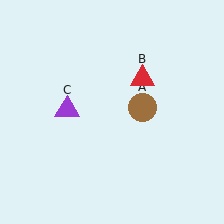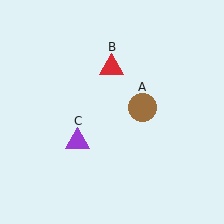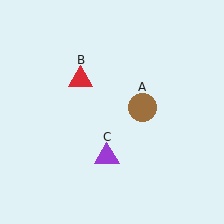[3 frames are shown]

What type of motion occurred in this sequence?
The red triangle (object B), purple triangle (object C) rotated counterclockwise around the center of the scene.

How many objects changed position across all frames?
2 objects changed position: red triangle (object B), purple triangle (object C).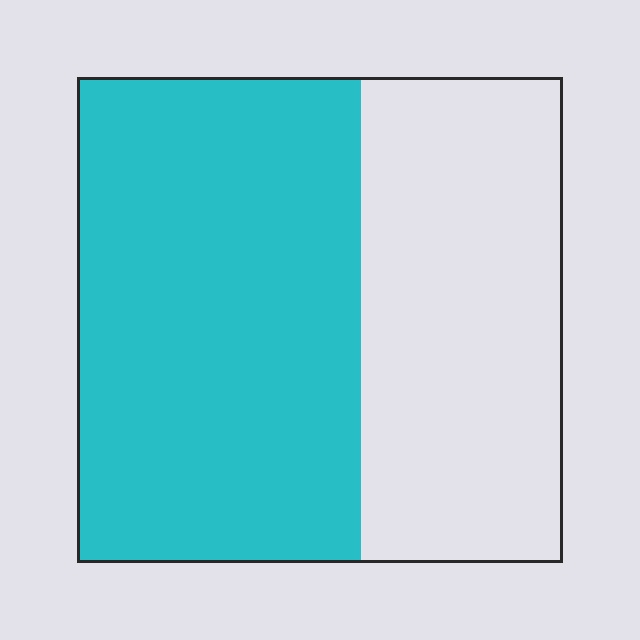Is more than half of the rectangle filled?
Yes.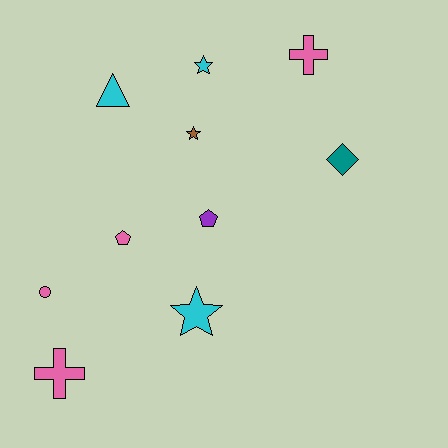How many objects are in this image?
There are 10 objects.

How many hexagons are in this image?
There are no hexagons.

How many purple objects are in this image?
There is 1 purple object.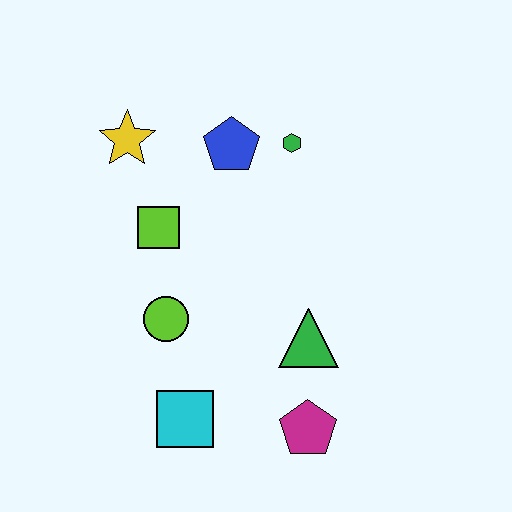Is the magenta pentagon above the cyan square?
No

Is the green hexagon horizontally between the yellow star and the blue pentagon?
No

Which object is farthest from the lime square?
The magenta pentagon is farthest from the lime square.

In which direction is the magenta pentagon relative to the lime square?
The magenta pentagon is below the lime square.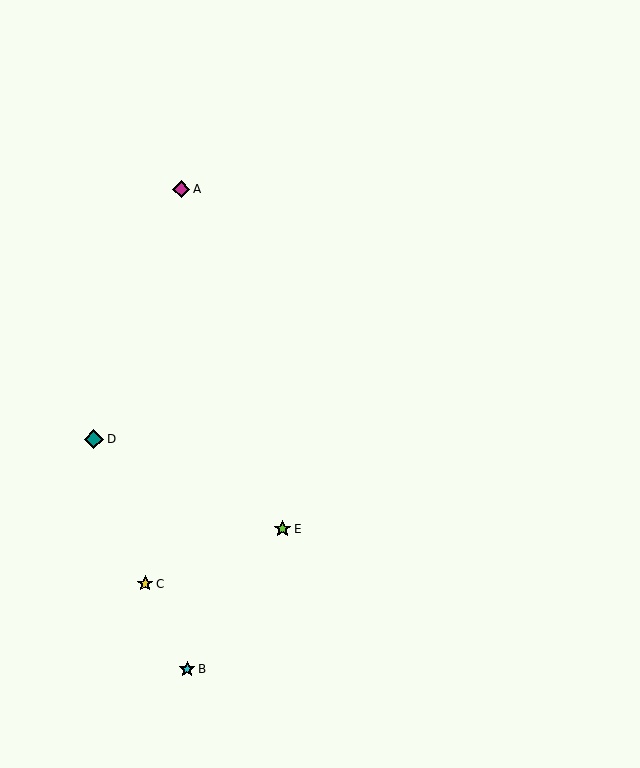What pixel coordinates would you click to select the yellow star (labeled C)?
Click at (145, 584) to select the yellow star C.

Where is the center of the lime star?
The center of the lime star is at (283, 529).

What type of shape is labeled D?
Shape D is a teal diamond.